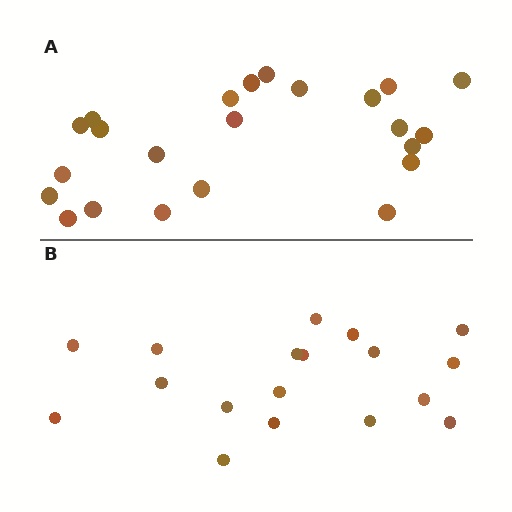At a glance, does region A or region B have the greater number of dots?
Region A (the top region) has more dots.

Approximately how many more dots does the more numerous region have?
Region A has about 5 more dots than region B.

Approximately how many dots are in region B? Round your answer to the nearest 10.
About 20 dots. (The exact count is 18, which rounds to 20.)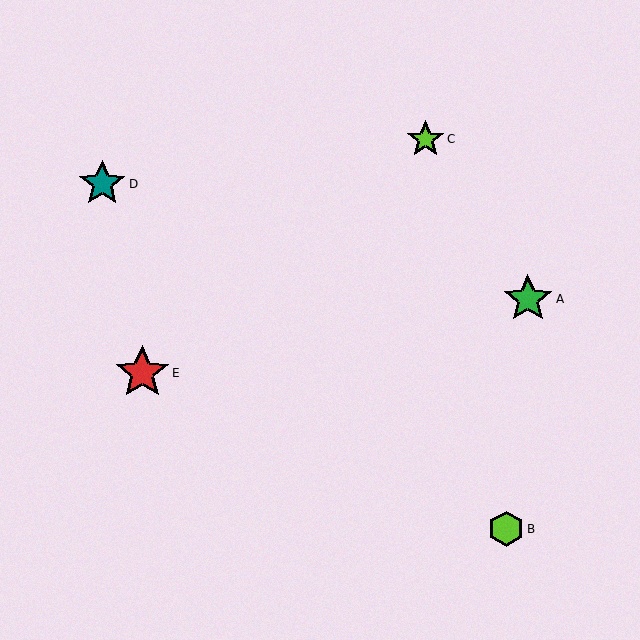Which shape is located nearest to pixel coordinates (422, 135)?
The lime star (labeled C) at (426, 139) is nearest to that location.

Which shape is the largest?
The red star (labeled E) is the largest.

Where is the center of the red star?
The center of the red star is at (142, 373).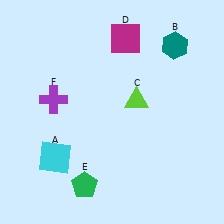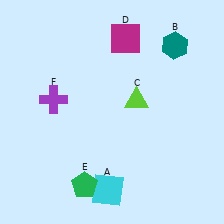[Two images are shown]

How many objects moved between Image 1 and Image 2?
1 object moved between the two images.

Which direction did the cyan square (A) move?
The cyan square (A) moved right.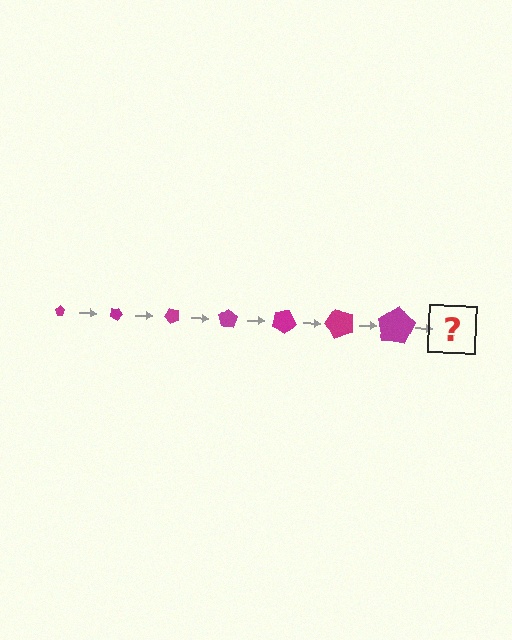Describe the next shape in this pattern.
It should be a pentagon, larger than the previous one and rotated 175 degrees from the start.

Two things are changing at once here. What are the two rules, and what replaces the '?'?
The two rules are that the pentagon grows larger each step and it rotates 25 degrees each step. The '?' should be a pentagon, larger than the previous one and rotated 175 degrees from the start.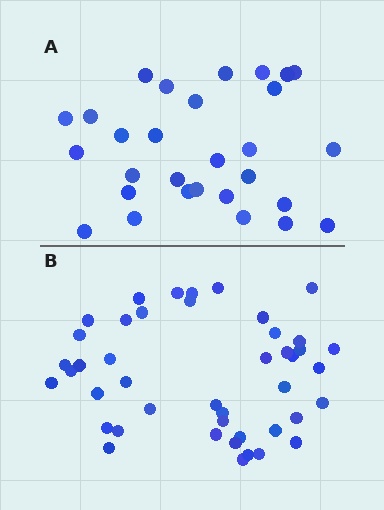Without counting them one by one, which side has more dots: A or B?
Region B (the bottom region) has more dots.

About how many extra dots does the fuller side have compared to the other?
Region B has approximately 15 more dots than region A.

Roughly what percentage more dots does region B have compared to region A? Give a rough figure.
About 50% more.